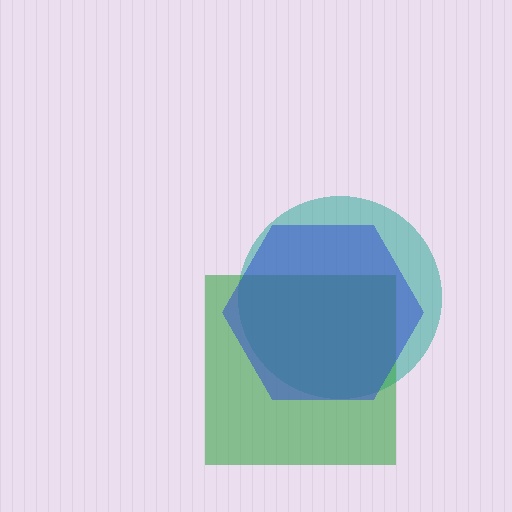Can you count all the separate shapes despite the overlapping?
Yes, there are 3 separate shapes.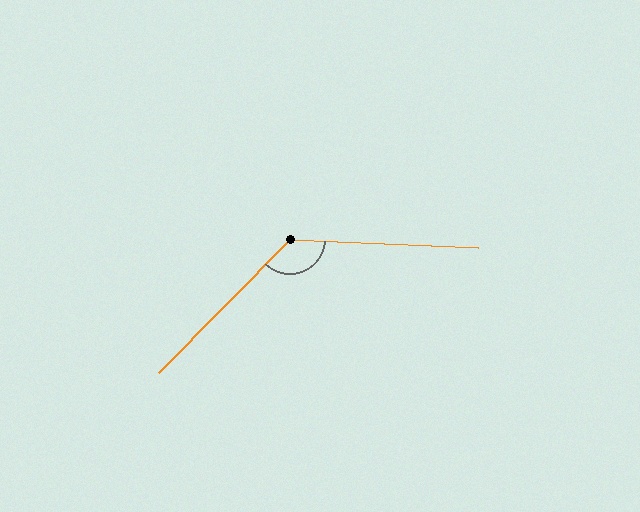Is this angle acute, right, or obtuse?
It is obtuse.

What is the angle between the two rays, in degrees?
Approximately 132 degrees.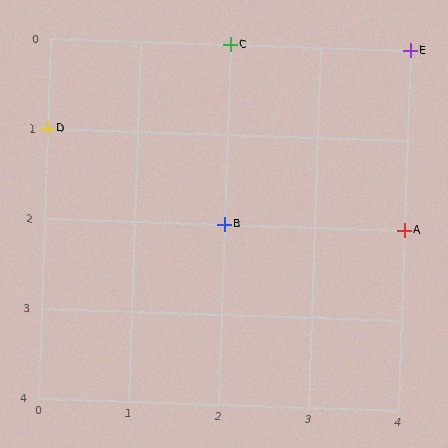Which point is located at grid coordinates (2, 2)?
Point B is at (2, 2).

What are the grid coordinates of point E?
Point E is at grid coordinates (4, 0).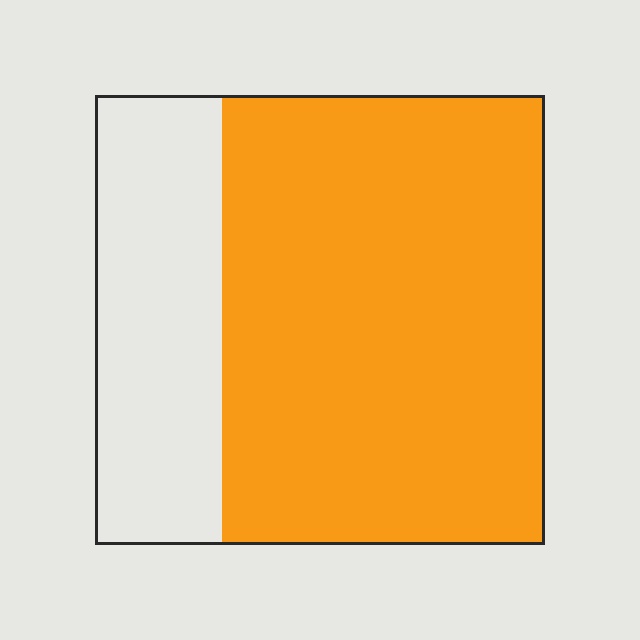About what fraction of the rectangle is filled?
About three quarters (3/4).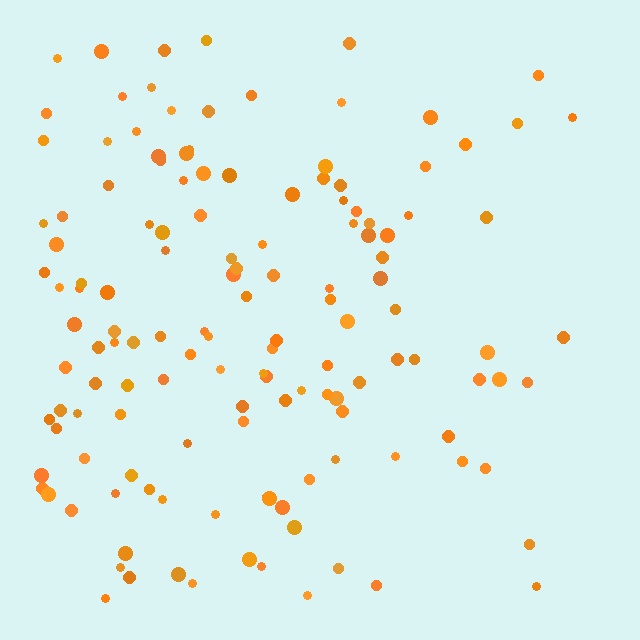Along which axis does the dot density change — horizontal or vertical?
Horizontal.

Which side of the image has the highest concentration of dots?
The left.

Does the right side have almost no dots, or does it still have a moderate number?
Still a moderate number, just noticeably fewer than the left.